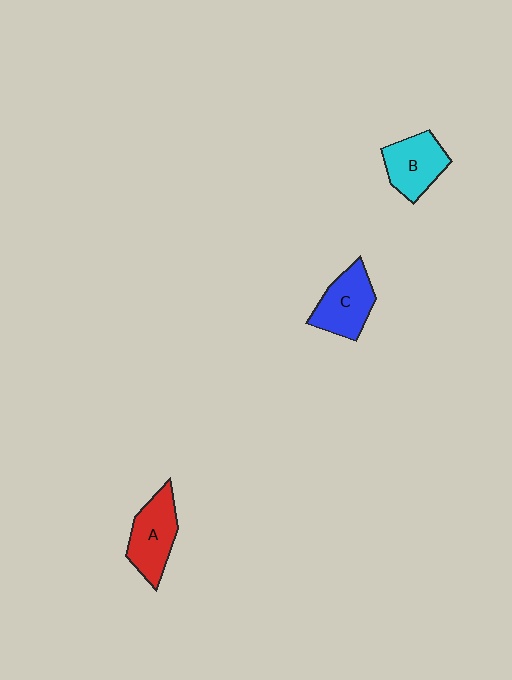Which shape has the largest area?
Shape A (red).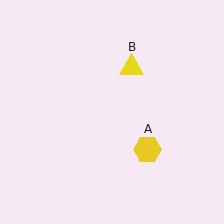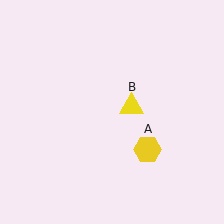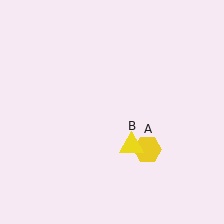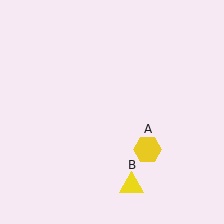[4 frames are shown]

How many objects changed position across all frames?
1 object changed position: yellow triangle (object B).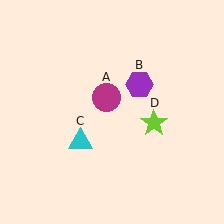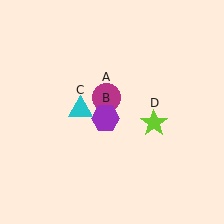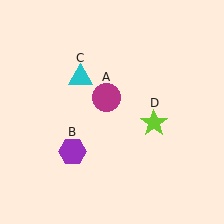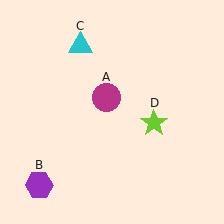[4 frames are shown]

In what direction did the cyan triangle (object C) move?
The cyan triangle (object C) moved up.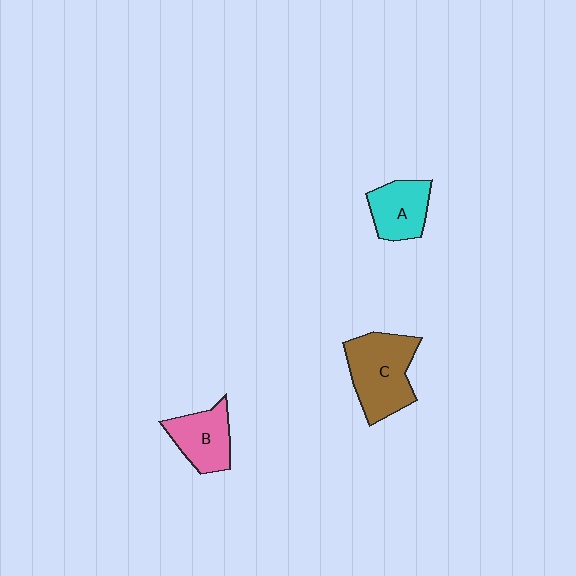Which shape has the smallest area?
Shape A (cyan).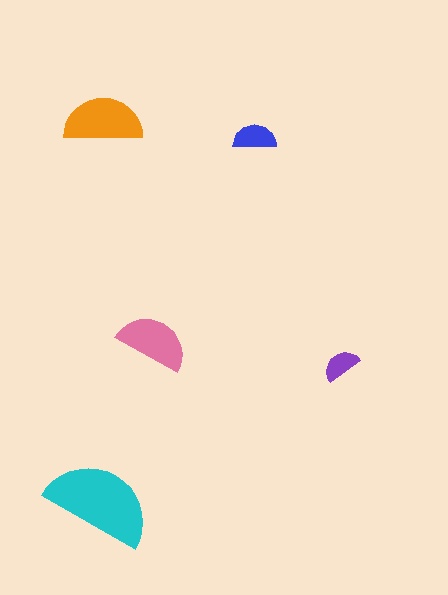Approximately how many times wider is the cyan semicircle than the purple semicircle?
About 3 times wider.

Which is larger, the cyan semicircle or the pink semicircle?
The cyan one.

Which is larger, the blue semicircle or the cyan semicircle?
The cyan one.